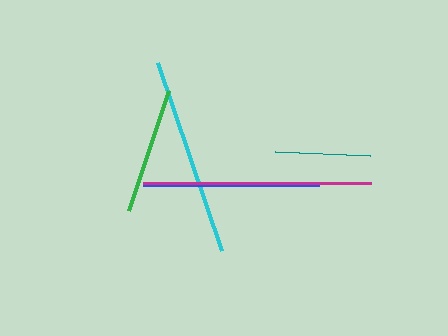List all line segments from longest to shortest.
From longest to shortest: magenta, cyan, blue, green, teal.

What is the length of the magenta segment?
The magenta segment is approximately 228 pixels long.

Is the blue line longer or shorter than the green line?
The blue line is longer than the green line.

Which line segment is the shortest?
The teal line is the shortest at approximately 94 pixels.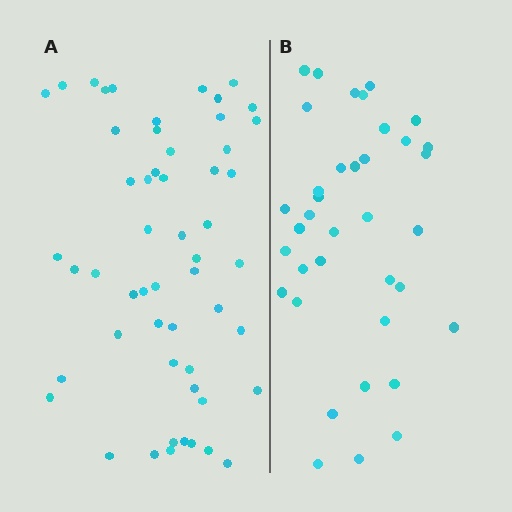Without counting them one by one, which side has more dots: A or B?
Region A (the left region) has more dots.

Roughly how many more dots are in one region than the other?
Region A has approximately 15 more dots than region B.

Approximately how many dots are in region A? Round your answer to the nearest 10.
About 50 dots. (The exact count is 54, which rounds to 50.)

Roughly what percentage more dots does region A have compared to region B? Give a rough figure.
About 45% more.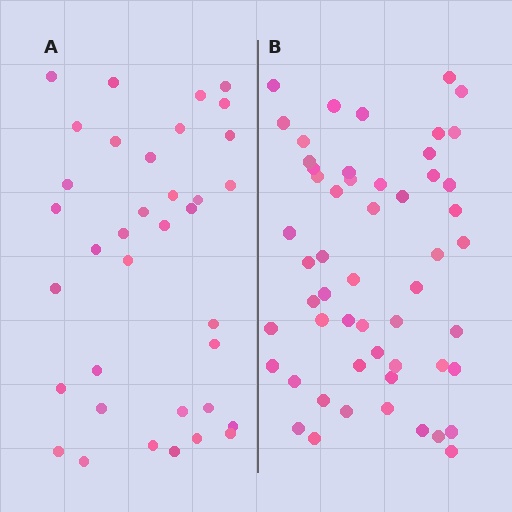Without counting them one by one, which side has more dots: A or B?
Region B (the right region) has more dots.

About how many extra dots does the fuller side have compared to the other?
Region B has approximately 20 more dots than region A.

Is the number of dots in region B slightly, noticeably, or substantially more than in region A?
Region B has substantially more. The ratio is roughly 1.5 to 1.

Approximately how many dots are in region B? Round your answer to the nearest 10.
About 50 dots. (The exact count is 54, which rounds to 50.)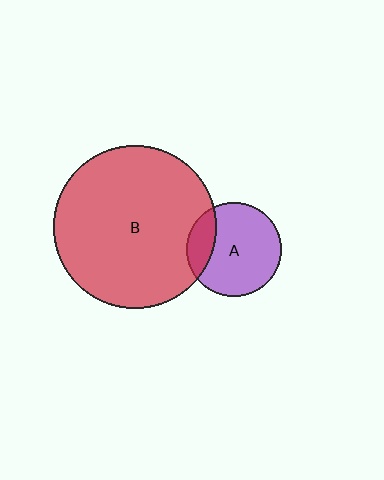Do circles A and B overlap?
Yes.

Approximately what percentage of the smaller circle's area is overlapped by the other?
Approximately 20%.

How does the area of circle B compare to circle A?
Approximately 3.0 times.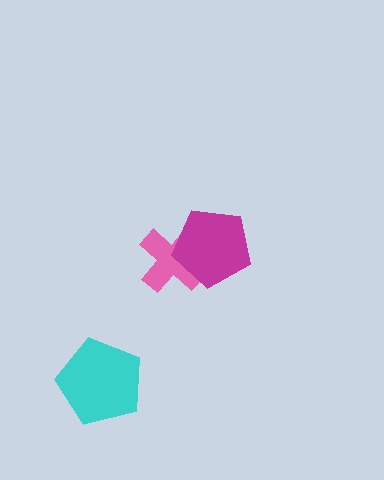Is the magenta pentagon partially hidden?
No, no other shape covers it.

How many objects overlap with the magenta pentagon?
1 object overlaps with the magenta pentagon.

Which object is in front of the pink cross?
The magenta pentagon is in front of the pink cross.